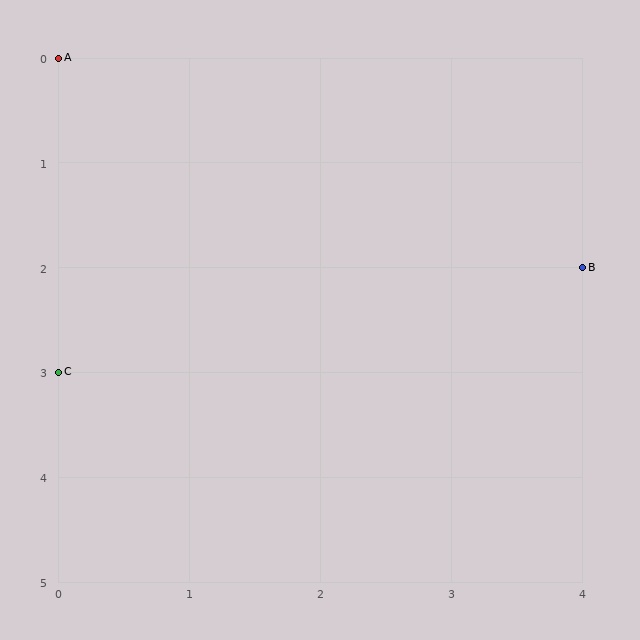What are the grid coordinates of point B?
Point B is at grid coordinates (4, 2).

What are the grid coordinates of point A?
Point A is at grid coordinates (0, 0).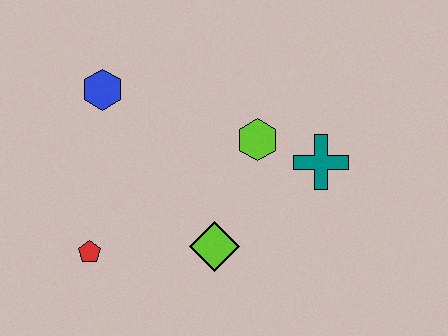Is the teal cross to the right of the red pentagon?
Yes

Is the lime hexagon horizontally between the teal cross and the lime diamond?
Yes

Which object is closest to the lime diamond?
The lime hexagon is closest to the lime diamond.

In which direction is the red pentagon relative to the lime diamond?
The red pentagon is to the left of the lime diamond.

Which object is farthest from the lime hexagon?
The red pentagon is farthest from the lime hexagon.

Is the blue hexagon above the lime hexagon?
Yes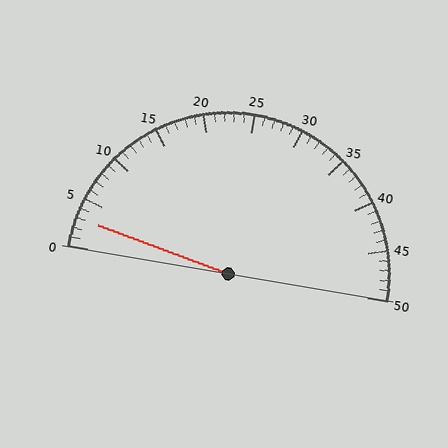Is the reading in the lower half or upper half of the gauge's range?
The reading is in the lower half of the range (0 to 50).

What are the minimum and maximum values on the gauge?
The gauge ranges from 0 to 50.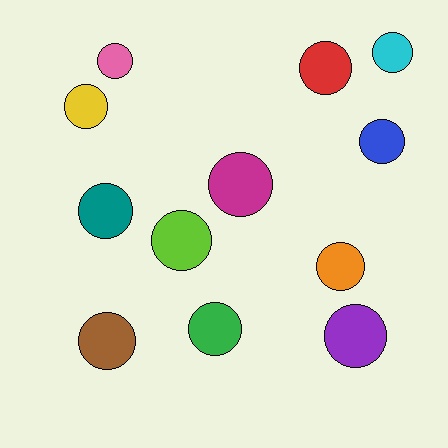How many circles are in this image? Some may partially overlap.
There are 12 circles.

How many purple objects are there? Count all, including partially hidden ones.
There is 1 purple object.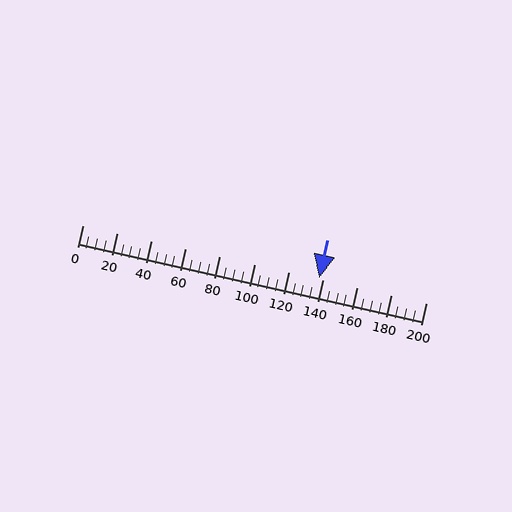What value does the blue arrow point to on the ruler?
The blue arrow points to approximately 138.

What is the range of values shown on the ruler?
The ruler shows values from 0 to 200.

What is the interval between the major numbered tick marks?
The major tick marks are spaced 20 units apart.